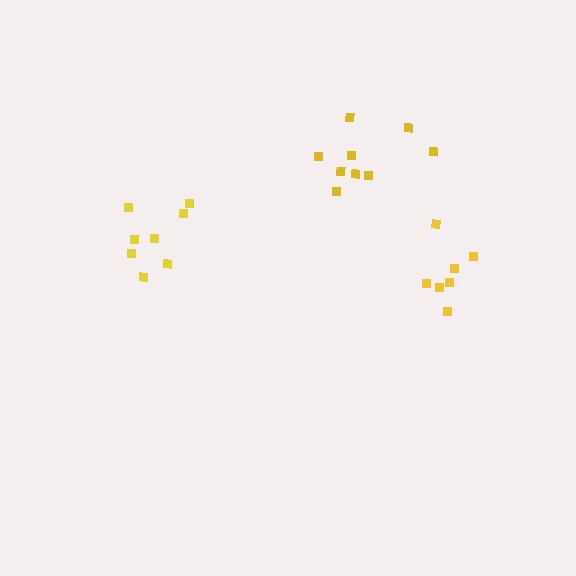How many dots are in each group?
Group 1: 7 dots, Group 2: 9 dots, Group 3: 8 dots (24 total).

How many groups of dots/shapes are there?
There are 3 groups.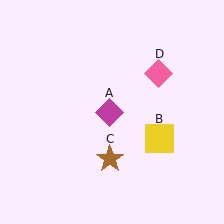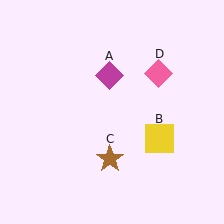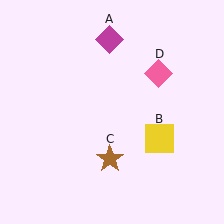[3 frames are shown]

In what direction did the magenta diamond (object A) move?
The magenta diamond (object A) moved up.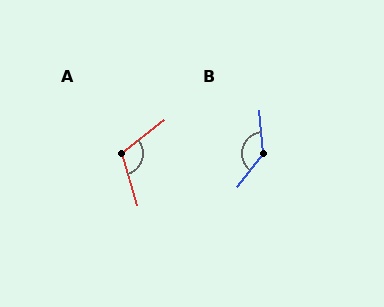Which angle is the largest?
B, at approximately 137 degrees.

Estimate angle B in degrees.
Approximately 137 degrees.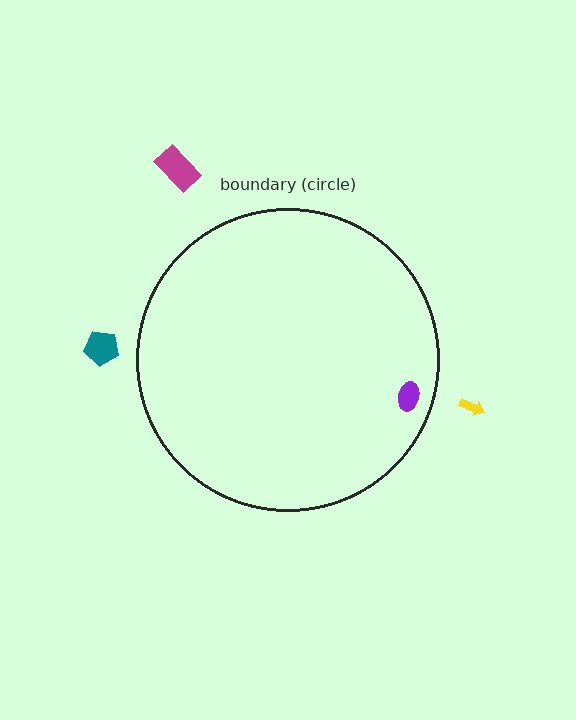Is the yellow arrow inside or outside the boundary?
Outside.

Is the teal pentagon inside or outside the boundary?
Outside.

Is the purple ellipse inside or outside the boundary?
Inside.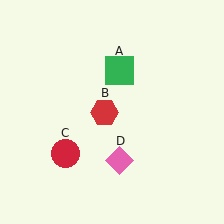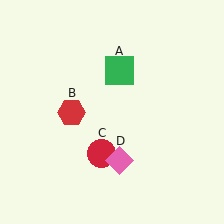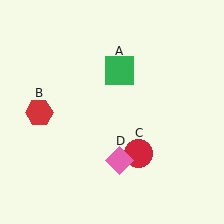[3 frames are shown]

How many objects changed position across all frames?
2 objects changed position: red hexagon (object B), red circle (object C).